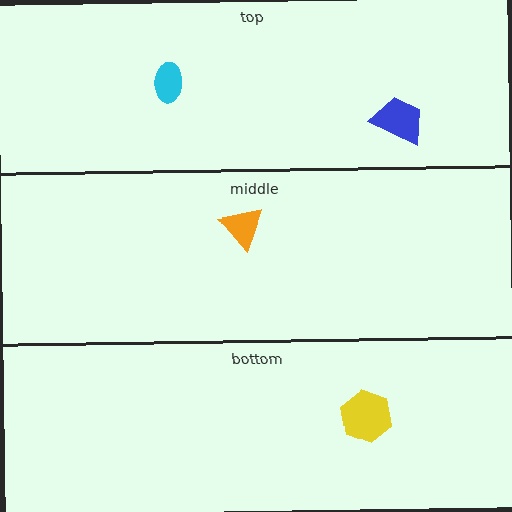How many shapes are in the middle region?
1.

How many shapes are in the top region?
2.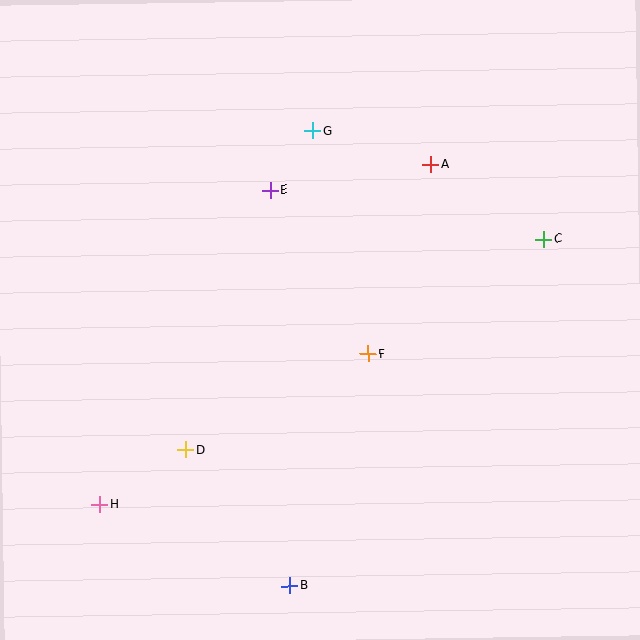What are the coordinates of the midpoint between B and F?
The midpoint between B and F is at (329, 470).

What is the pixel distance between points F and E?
The distance between F and E is 191 pixels.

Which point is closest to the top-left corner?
Point E is closest to the top-left corner.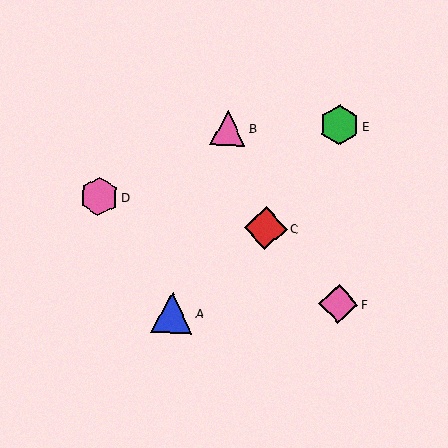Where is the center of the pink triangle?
The center of the pink triangle is at (228, 128).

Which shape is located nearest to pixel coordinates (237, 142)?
The pink triangle (labeled B) at (228, 128) is nearest to that location.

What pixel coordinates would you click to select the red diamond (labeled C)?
Click at (266, 228) to select the red diamond C.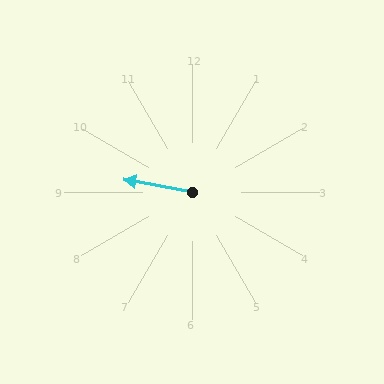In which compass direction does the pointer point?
West.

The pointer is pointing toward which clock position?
Roughly 9 o'clock.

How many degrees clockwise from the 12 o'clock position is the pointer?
Approximately 280 degrees.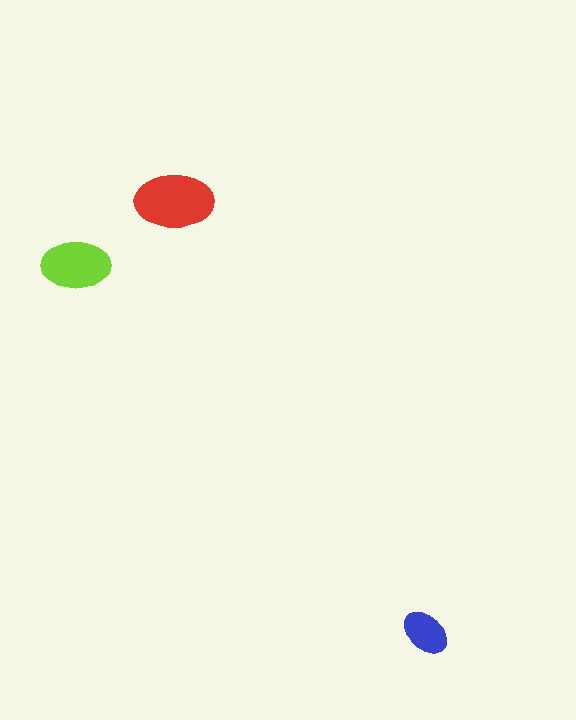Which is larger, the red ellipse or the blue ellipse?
The red one.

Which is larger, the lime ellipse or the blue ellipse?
The lime one.